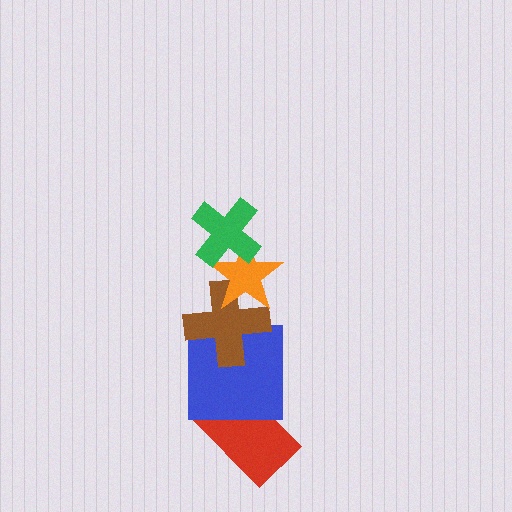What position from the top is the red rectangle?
The red rectangle is 5th from the top.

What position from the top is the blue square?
The blue square is 4th from the top.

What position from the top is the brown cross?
The brown cross is 3rd from the top.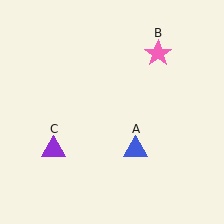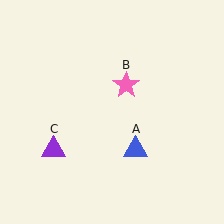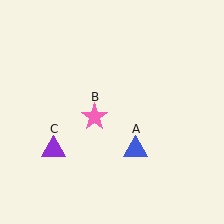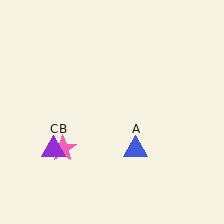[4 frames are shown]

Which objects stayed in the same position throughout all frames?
Blue triangle (object A) and purple triangle (object C) remained stationary.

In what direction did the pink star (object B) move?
The pink star (object B) moved down and to the left.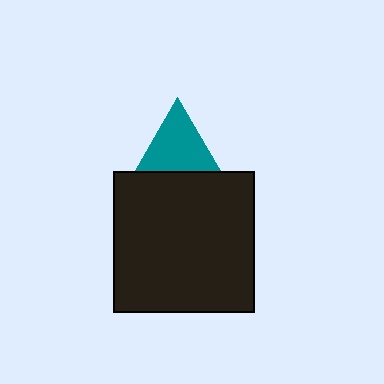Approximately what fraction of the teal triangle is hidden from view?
Roughly 38% of the teal triangle is hidden behind the black square.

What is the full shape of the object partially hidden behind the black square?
The partially hidden object is a teal triangle.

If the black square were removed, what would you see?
You would see the complete teal triangle.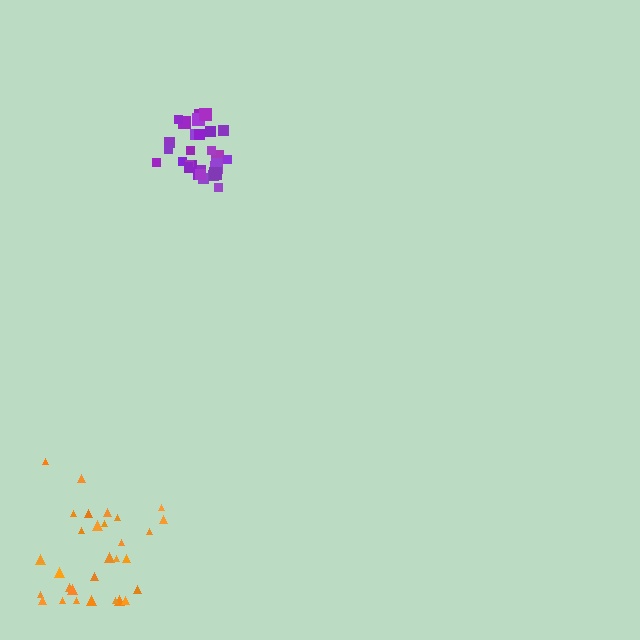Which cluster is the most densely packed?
Purple.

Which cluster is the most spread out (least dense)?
Orange.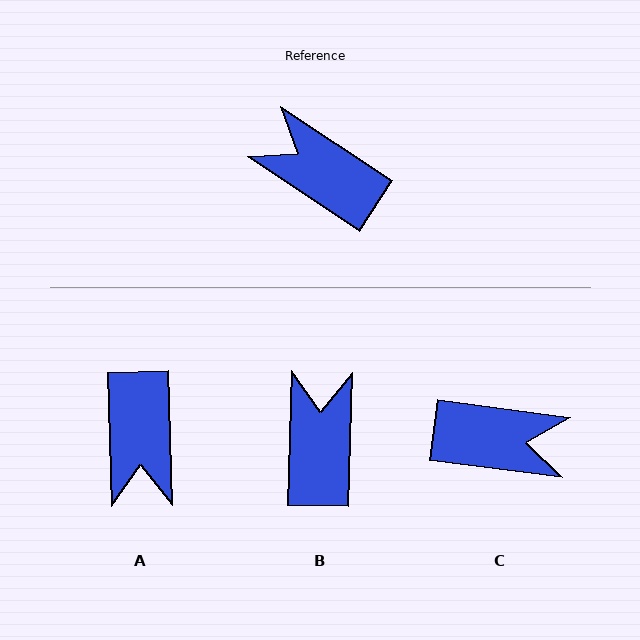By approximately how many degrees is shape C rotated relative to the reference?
Approximately 154 degrees clockwise.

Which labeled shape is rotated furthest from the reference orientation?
C, about 154 degrees away.